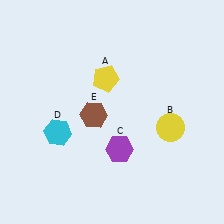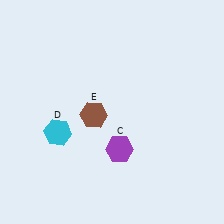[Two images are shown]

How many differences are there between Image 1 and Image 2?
There are 2 differences between the two images.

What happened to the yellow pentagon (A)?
The yellow pentagon (A) was removed in Image 2. It was in the top-left area of Image 1.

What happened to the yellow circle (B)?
The yellow circle (B) was removed in Image 2. It was in the bottom-right area of Image 1.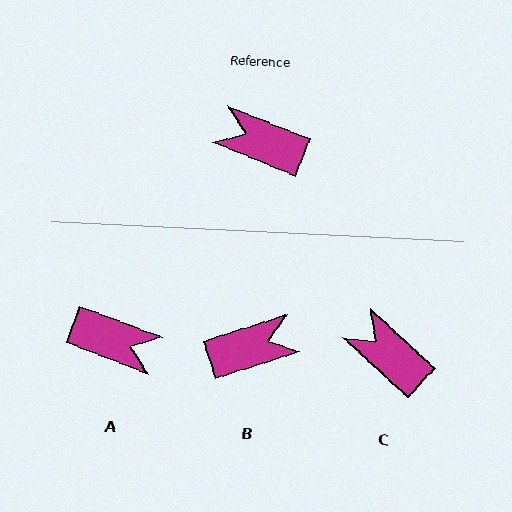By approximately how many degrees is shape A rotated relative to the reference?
Approximately 178 degrees clockwise.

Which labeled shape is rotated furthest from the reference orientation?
A, about 178 degrees away.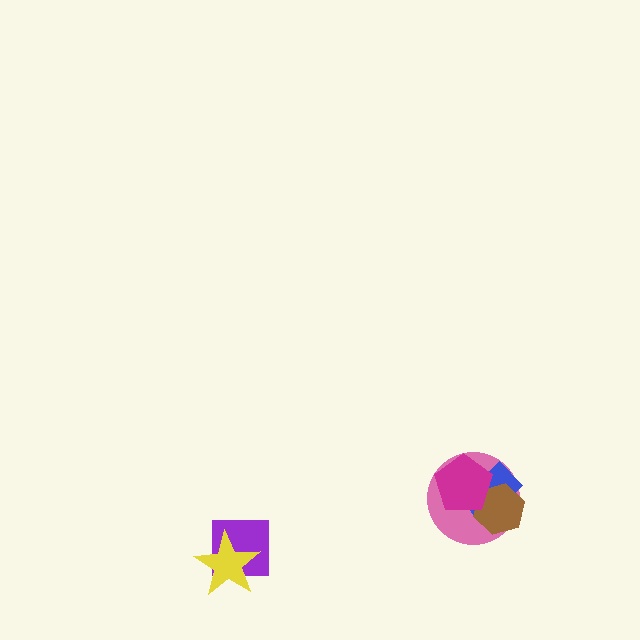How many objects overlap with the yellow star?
1 object overlaps with the yellow star.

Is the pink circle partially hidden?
Yes, it is partially covered by another shape.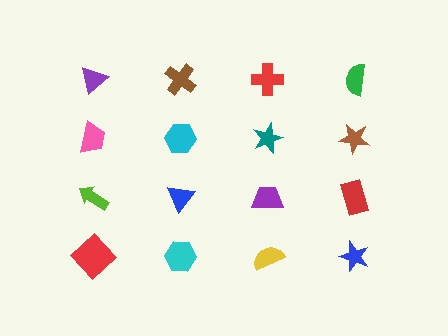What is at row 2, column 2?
A cyan hexagon.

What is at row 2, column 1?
A pink trapezoid.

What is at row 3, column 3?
A purple trapezoid.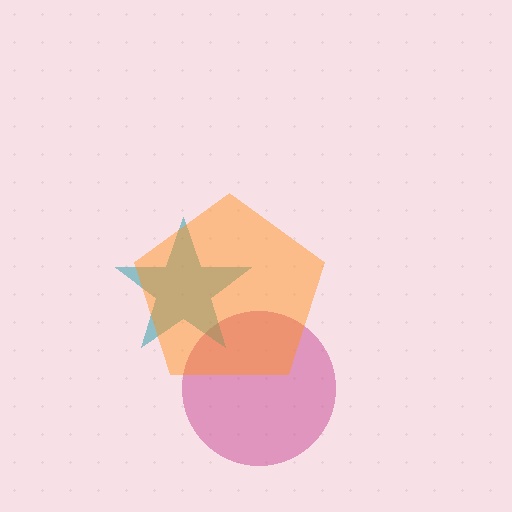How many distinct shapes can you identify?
There are 3 distinct shapes: a magenta circle, a teal star, an orange pentagon.